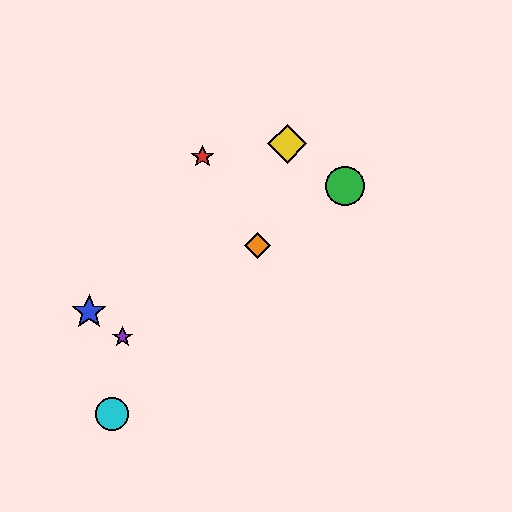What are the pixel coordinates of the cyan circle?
The cyan circle is at (112, 414).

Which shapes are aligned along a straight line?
The green circle, the purple star, the orange diamond are aligned along a straight line.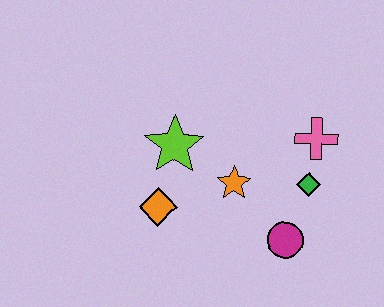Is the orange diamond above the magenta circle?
Yes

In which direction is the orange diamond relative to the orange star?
The orange diamond is to the left of the orange star.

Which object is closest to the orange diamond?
The lime star is closest to the orange diamond.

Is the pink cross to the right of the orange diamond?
Yes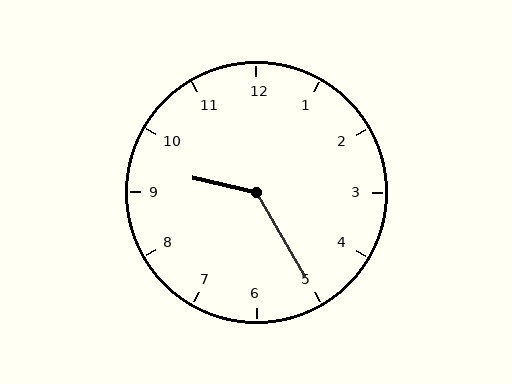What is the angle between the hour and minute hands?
Approximately 132 degrees.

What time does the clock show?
9:25.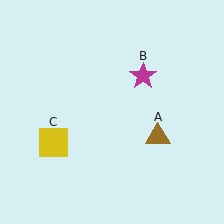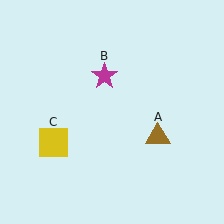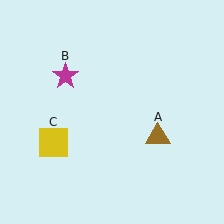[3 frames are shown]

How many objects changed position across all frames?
1 object changed position: magenta star (object B).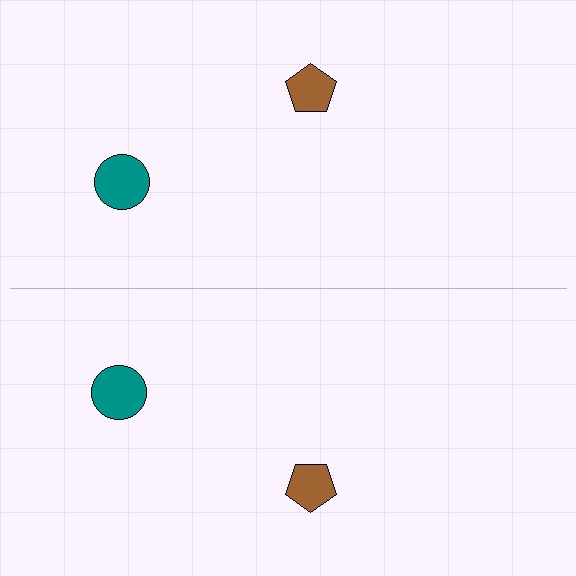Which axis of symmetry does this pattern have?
The pattern has a horizontal axis of symmetry running through the center of the image.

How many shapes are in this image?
There are 4 shapes in this image.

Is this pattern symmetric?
Yes, this pattern has bilateral (reflection) symmetry.